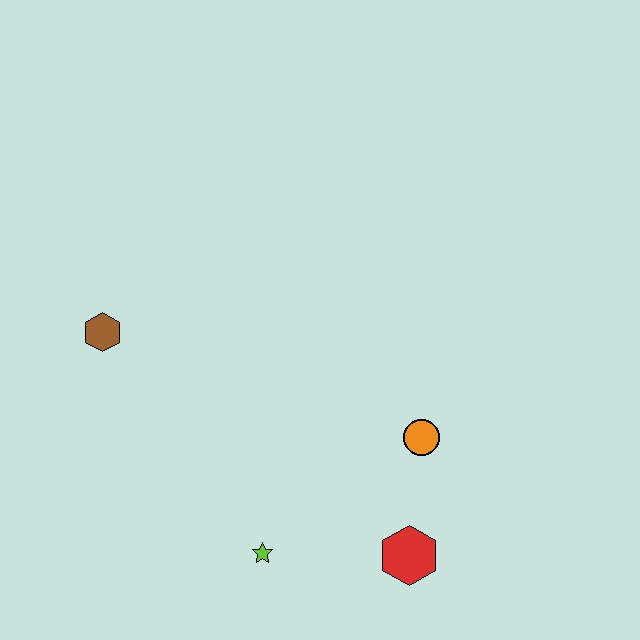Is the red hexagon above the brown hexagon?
No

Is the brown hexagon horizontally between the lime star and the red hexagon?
No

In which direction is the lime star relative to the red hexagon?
The lime star is to the left of the red hexagon.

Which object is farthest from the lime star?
The brown hexagon is farthest from the lime star.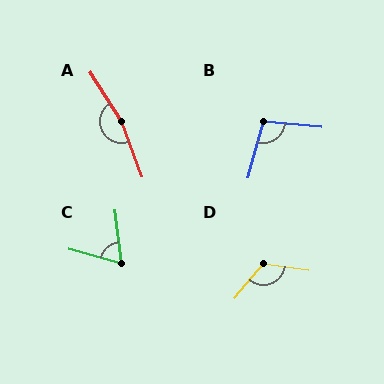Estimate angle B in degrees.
Approximately 100 degrees.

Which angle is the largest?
A, at approximately 168 degrees.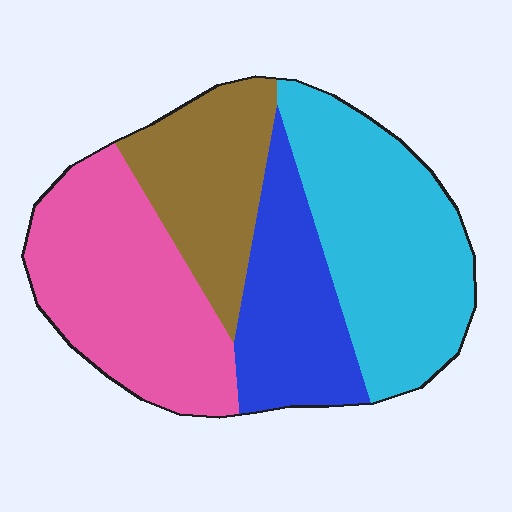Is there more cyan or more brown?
Cyan.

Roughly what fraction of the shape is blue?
Blue covers about 20% of the shape.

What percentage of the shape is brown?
Brown covers around 20% of the shape.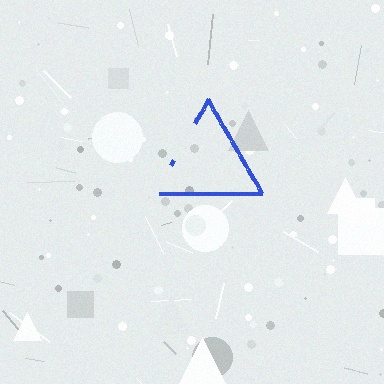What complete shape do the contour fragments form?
The contour fragments form a triangle.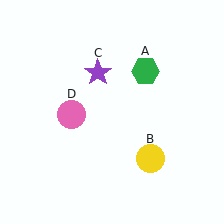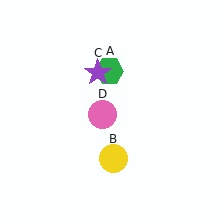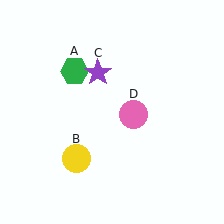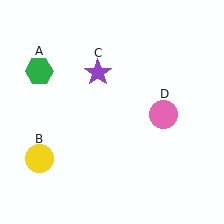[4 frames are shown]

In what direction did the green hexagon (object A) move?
The green hexagon (object A) moved left.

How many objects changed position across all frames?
3 objects changed position: green hexagon (object A), yellow circle (object B), pink circle (object D).